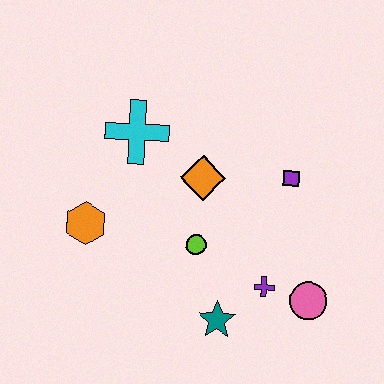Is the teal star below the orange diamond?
Yes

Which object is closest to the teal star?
The purple cross is closest to the teal star.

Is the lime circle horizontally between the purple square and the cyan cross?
Yes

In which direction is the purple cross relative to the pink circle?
The purple cross is to the left of the pink circle.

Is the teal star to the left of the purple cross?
Yes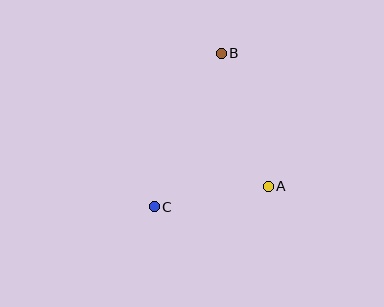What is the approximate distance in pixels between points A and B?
The distance between A and B is approximately 141 pixels.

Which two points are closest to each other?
Points A and C are closest to each other.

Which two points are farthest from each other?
Points B and C are farthest from each other.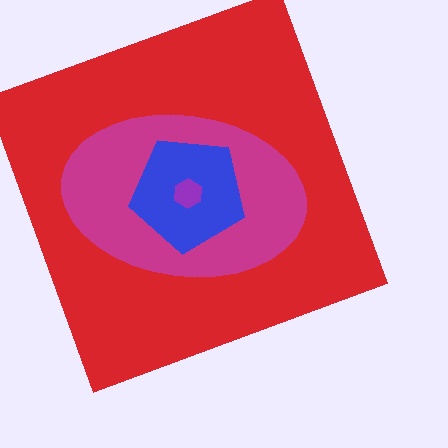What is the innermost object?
The purple hexagon.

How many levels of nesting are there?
4.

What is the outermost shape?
The red square.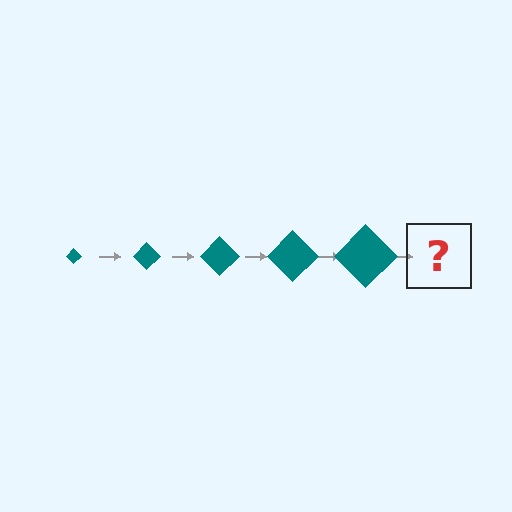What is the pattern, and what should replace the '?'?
The pattern is that the diamond gets progressively larger each step. The '?' should be a teal diamond, larger than the previous one.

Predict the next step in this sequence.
The next step is a teal diamond, larger than the previous one.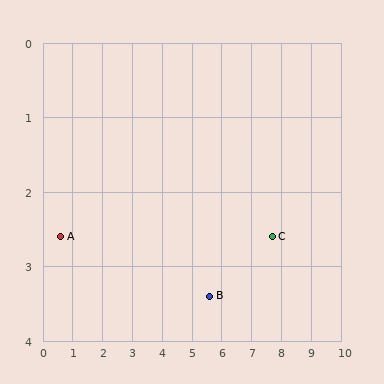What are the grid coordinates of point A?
Point A is at approximately (0.6, 2.6).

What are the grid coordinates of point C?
Point C is at approximately (7.7, 2.6).